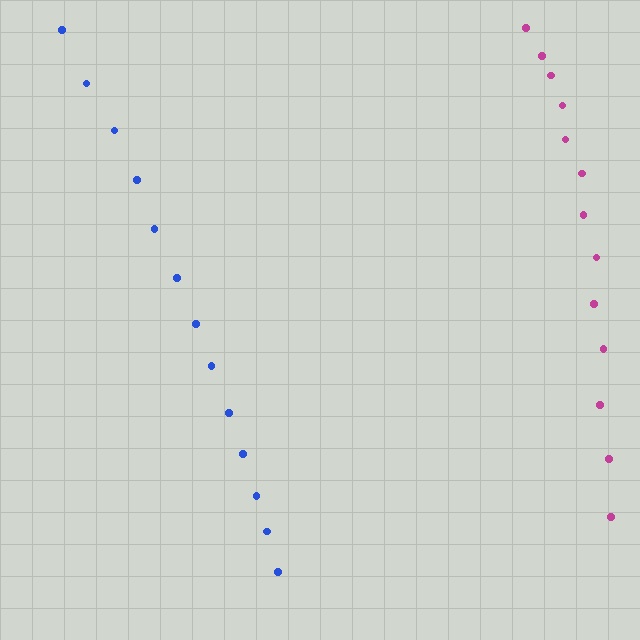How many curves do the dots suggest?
There are 2 distinct paths.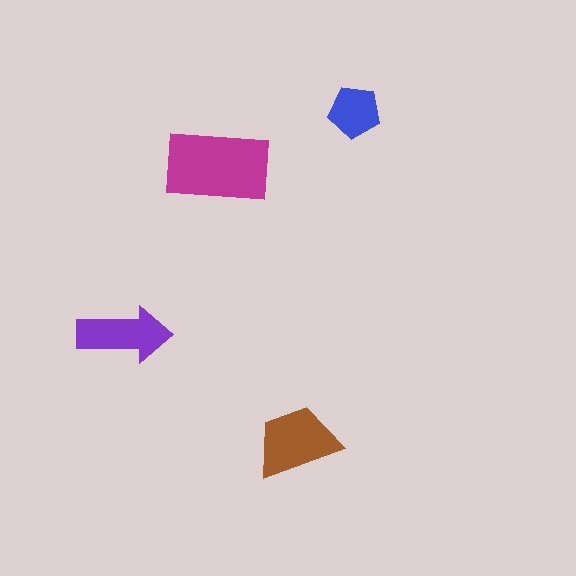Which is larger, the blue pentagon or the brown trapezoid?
The brown trapezoid.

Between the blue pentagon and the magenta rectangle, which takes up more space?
The magenta rectangle.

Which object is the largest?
The magenta rectangle.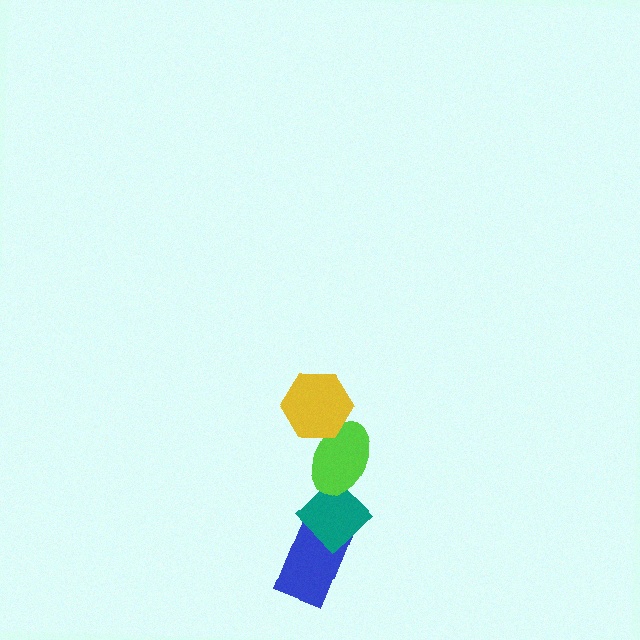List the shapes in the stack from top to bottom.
From top to bottom: the yellow hexagon, the lime ellipse, the teal diamond, the blue rectangle.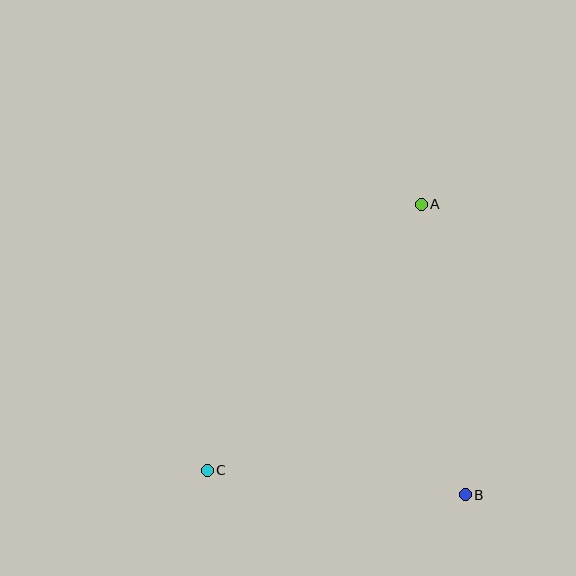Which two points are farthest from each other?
Points A and C are farthest from each other.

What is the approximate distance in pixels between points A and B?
The distance between A and B is approximately 294 pixels.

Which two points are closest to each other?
Points B and C are closest to each other.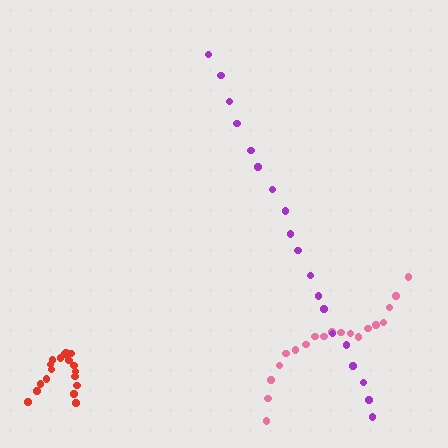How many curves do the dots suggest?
There are 3 distinct paths.